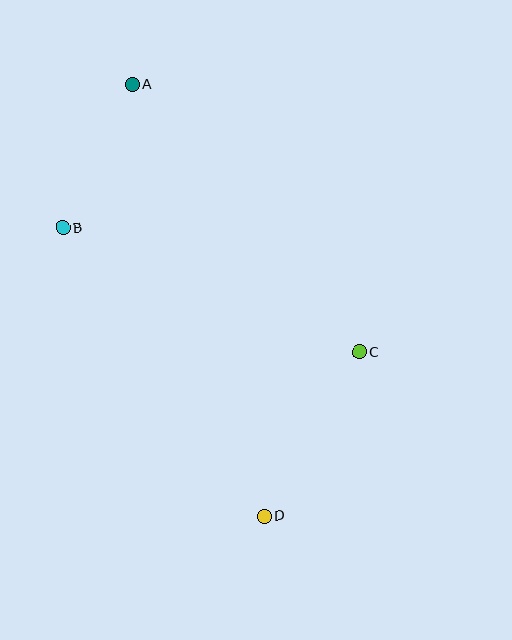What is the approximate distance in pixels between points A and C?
The distance between A and C is approximately 351 pixels.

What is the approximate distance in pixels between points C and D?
The distance between C and D is approximately 189 pixels.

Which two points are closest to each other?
Points A and B are closest to each other.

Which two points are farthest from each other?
Points A and D are farthest from each other.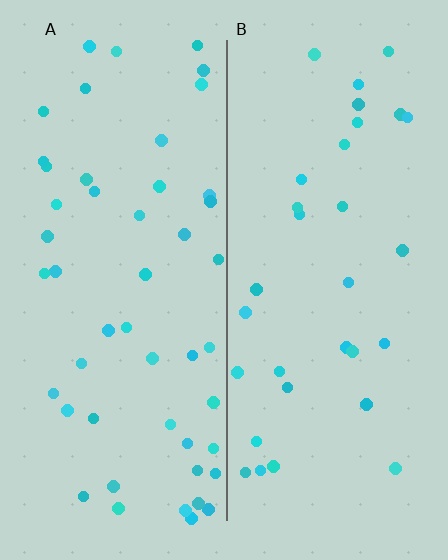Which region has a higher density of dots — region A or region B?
A (the left).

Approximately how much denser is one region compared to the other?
Approximately 1.6× — region A over region B.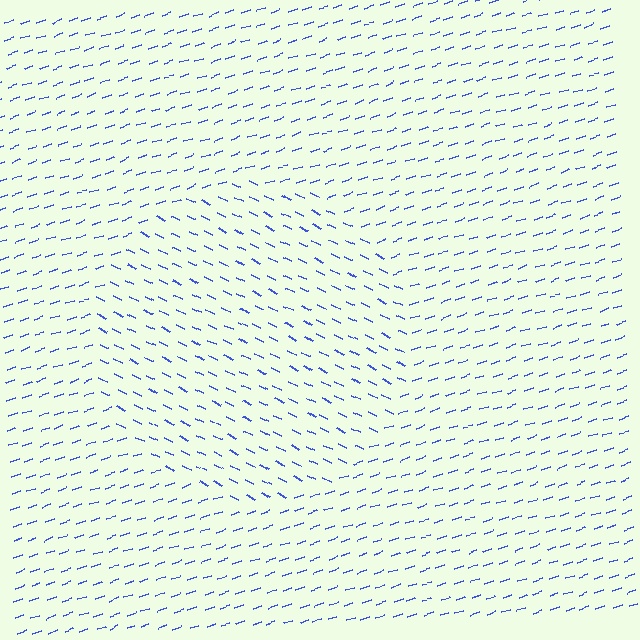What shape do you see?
I see a circle.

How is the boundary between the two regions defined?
The boundary is defined purely by a change in line orientation (approximately 45 degrees difference). All lines are the same color and thickness.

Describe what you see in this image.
The image is filled with small blue line segments. A circle region in the image has lines oriented differently from the surrounding lines, creating a visible texture boundary.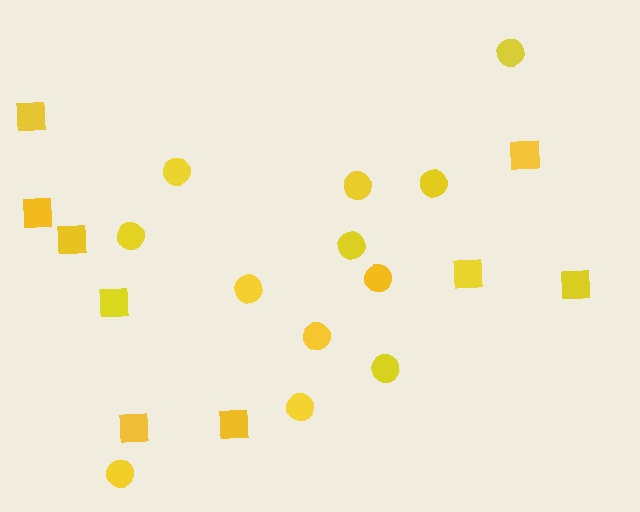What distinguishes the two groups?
There are 2 groups: one group of squares (9) and one group of circles (12).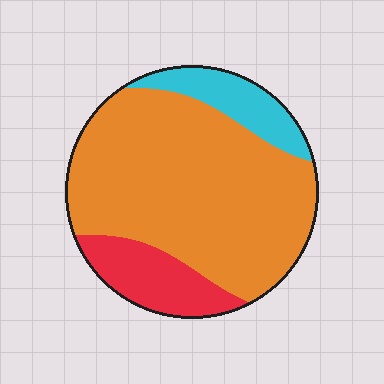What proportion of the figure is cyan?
Cyan covers 13% of the figure.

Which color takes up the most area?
Orange, at roughly 70%.